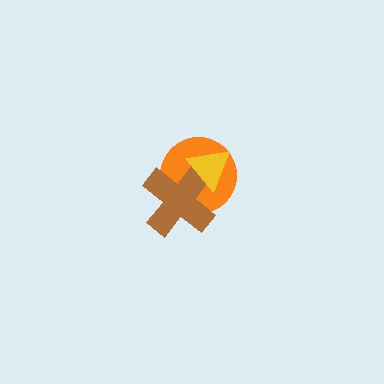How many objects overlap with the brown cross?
2 objects overlap with the brown cross.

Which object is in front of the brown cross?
The yellow triangle is in front of the brown cross.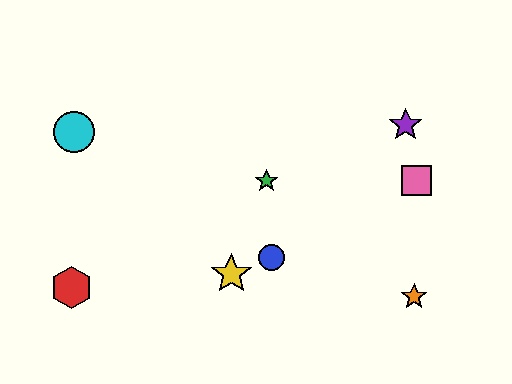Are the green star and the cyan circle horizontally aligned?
No, the green star is at y≈181 and the cyan circle is at y≈132.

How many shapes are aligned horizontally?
2 shapes (the green star, the pink square) are aligned horizontally.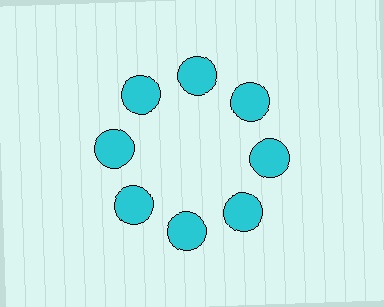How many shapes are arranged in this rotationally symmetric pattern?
There are 8 shapes, arranged in 8 groups of 1.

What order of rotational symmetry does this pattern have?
This pattern has 8-fold rotational symmetry.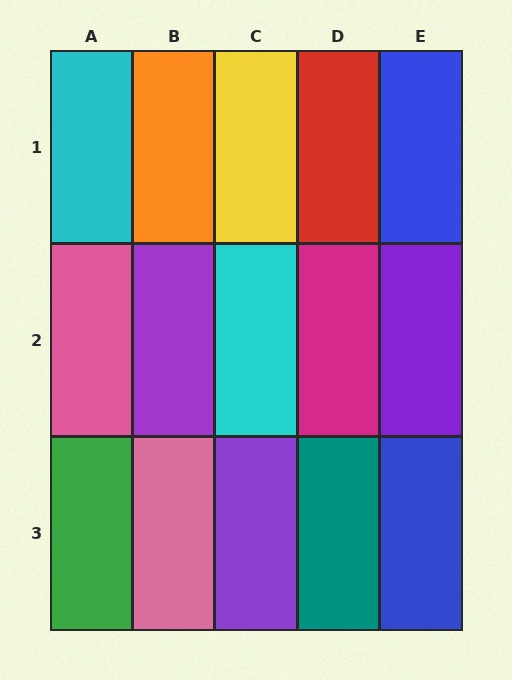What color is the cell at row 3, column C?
Purple.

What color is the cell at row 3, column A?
Green.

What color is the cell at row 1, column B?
Orange.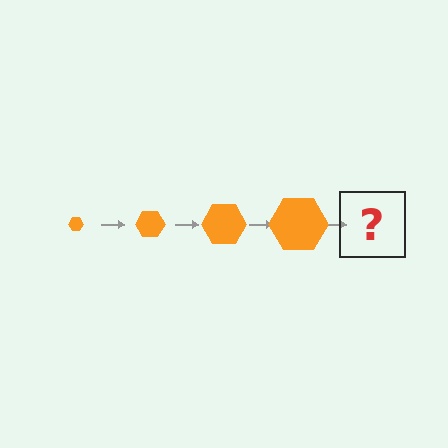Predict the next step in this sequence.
The next step is an orange hexagon, larger than the previous one.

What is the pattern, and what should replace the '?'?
The pattern is that the hexagon gets progressively larger each step. The '?' should be an orange hexagon, larger than the previous one.